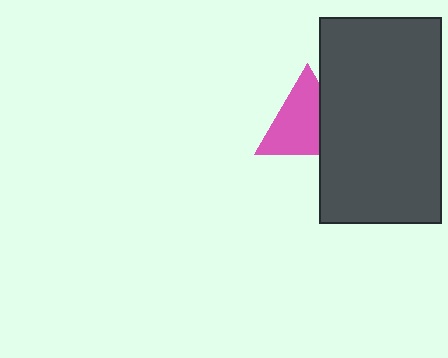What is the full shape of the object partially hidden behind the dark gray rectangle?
The partially hidden object is a pink triangle.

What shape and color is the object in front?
The object in front is a dark gray rectangle.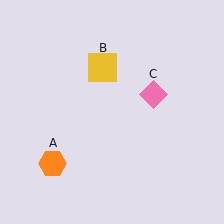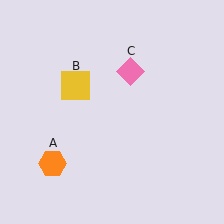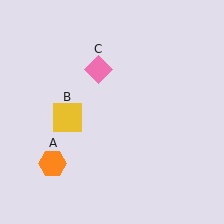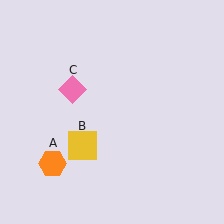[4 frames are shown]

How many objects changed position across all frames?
2 objects changed position: yellow square (object B), pink diamond (object C).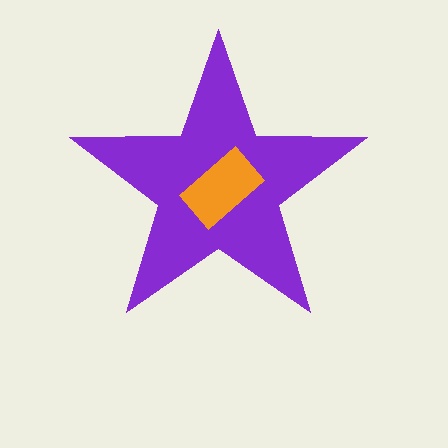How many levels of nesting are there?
2.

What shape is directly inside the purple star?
The orange rectangle.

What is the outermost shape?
The purple star.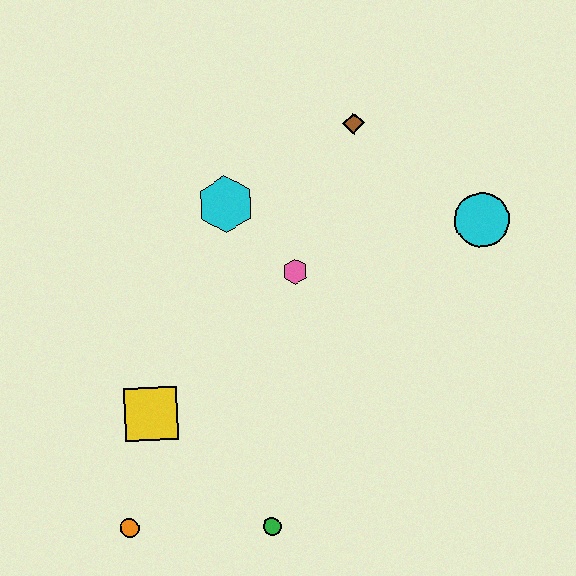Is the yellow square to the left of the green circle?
Yes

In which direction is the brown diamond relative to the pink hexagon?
The brown diamond is above the pink hexagon.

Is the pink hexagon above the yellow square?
Yes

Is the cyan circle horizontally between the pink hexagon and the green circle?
No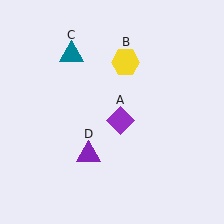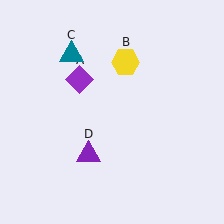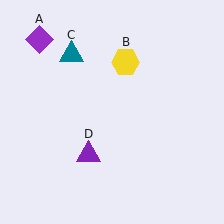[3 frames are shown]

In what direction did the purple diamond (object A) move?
The purple diamond (object A) moved up and to the left.